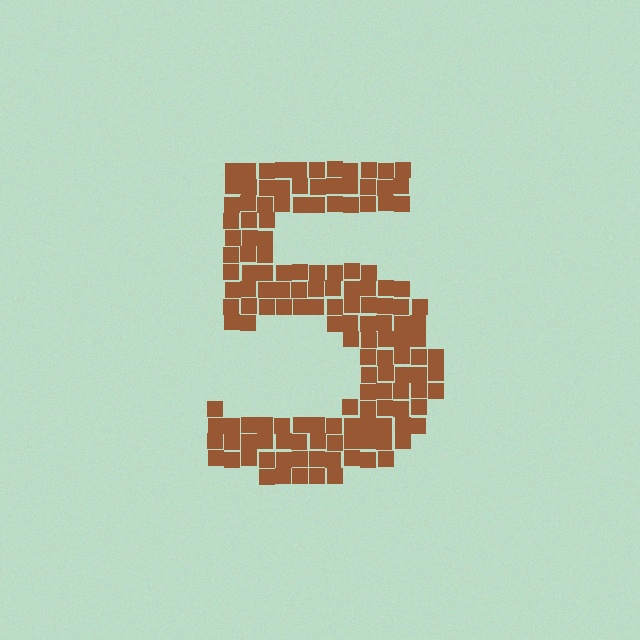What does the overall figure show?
The overall figure shows the digit 5.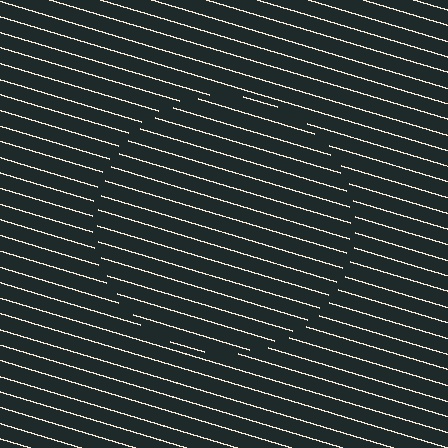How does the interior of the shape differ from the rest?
The interior of the shape contains the same grating, shifted by half a period — the contour is defined by the phase discontinuity where line-ends from the inner and outer gratings abut.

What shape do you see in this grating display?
An illusory circle. The interior of the shape contains the same grating, shifted by half a period — the contour is defined by the phase discontinuity where line-ends from the inner and outer gratings abut.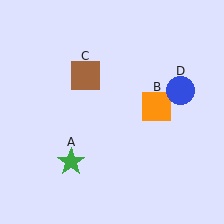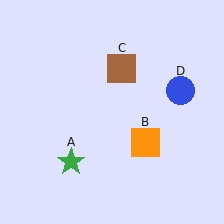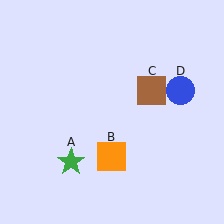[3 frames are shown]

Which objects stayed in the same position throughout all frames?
Green star (object A) and blue circle (object D) remained stationary.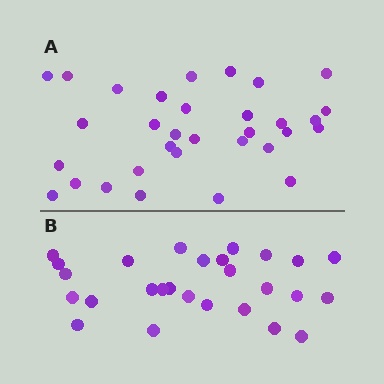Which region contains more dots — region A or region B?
Region A (the top region) has more dots.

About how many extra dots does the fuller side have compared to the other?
Region A has about 5 more dots than region B.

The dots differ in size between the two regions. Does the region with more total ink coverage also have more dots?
No. Region B has more total ink coverage because its dots are larger, but region A actually contains more individual dots. Total area can be misleading — the number of items is what matters here.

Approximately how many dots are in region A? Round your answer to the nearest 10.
About 30 dots. (The exact count is 32, which rounds to 30.)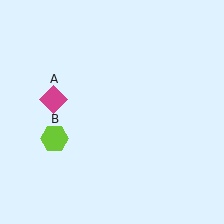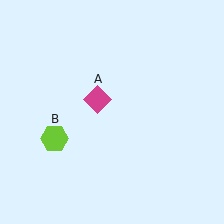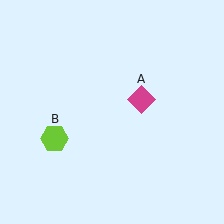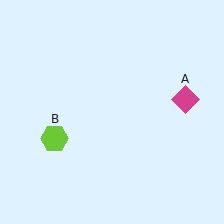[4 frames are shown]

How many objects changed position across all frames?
1 object changed position: magenta diamond (object A).